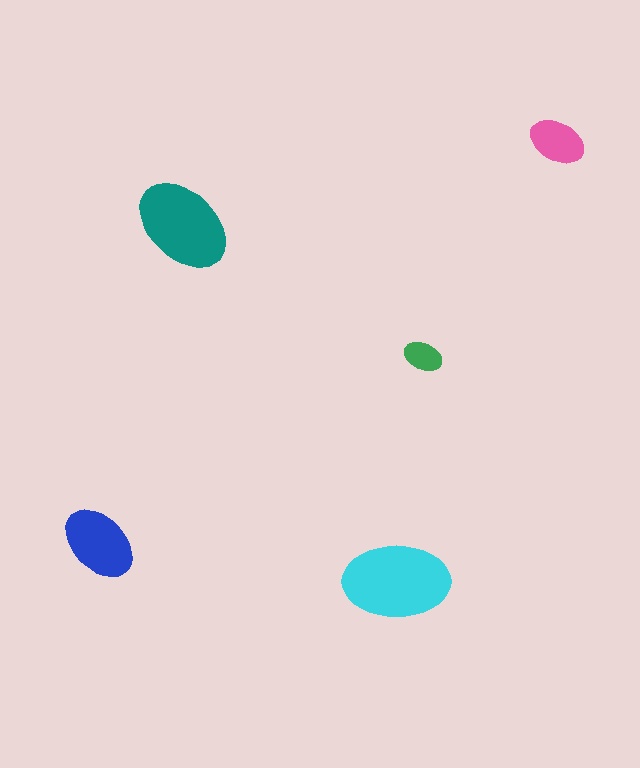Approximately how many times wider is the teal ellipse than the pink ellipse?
About 2 times wider.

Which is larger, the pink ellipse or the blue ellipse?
The blue one.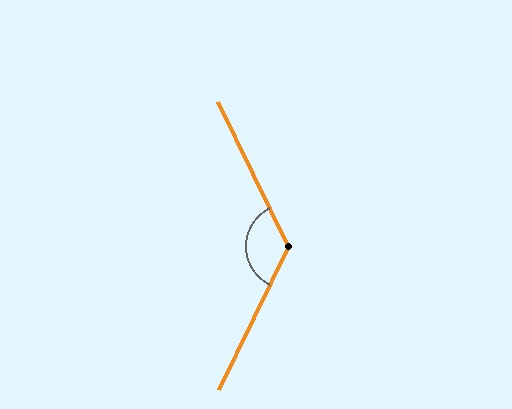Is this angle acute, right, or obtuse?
It is obtuse.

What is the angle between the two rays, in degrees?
Approximately 128 degrees.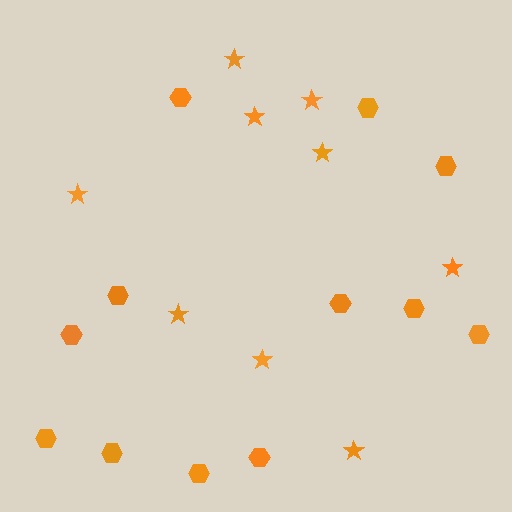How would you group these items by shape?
There are 2 groups: one group of hexagons (12) and one group of stars (9).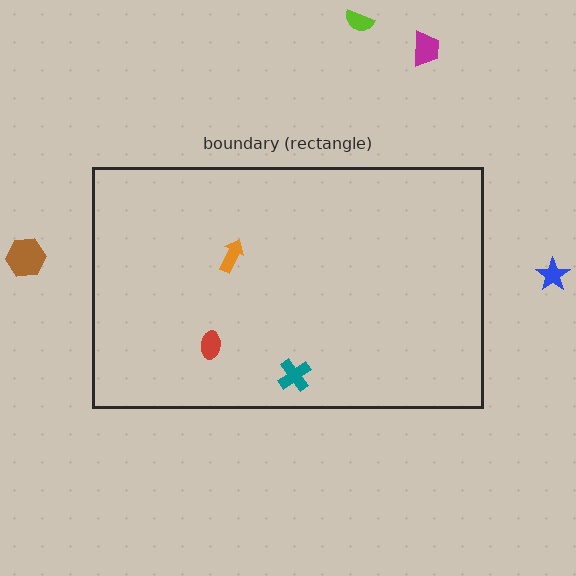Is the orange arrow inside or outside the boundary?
Inside.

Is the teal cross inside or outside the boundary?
Inside.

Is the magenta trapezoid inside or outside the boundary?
Outside.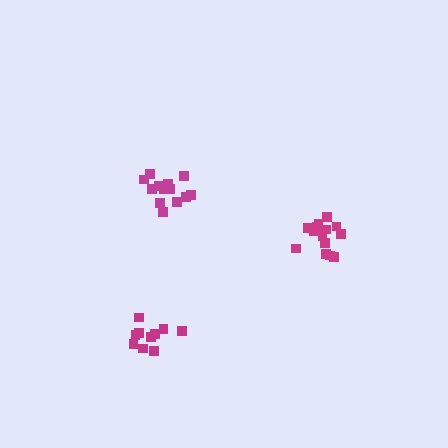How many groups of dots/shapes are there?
There are 3 groups.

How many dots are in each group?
Group 1: 13 dots, Group 2: 15 dots, Group 3: 10 dots (38 total).